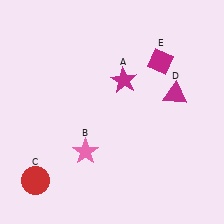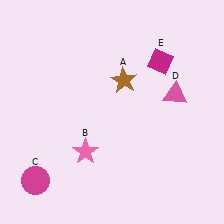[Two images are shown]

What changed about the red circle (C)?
In Image 1, C is red. In Image 2, it changed to magenta.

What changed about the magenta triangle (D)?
In Image 1, D is magenta. In Image 2, it changed to pink.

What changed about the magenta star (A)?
In Image 1, A is magenta. In Image 2, it changed to brown.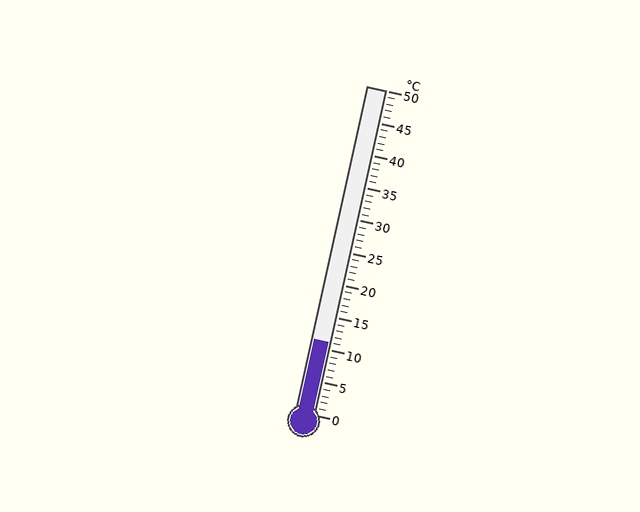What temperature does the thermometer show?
The thermometer shows approximately 11°C.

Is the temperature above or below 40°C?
The temperature is below 40°C.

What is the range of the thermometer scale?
The thermometer scale ranges from 0°C to 50°C.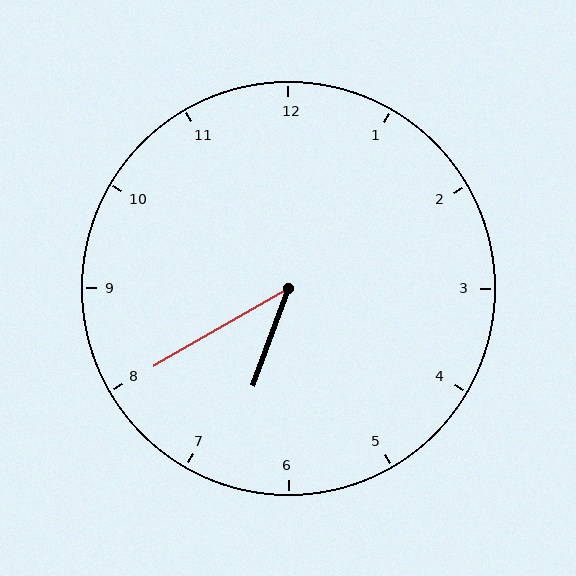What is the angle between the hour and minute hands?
Approximately 40 degrees.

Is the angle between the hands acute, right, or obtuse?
It is acute.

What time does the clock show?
6:40.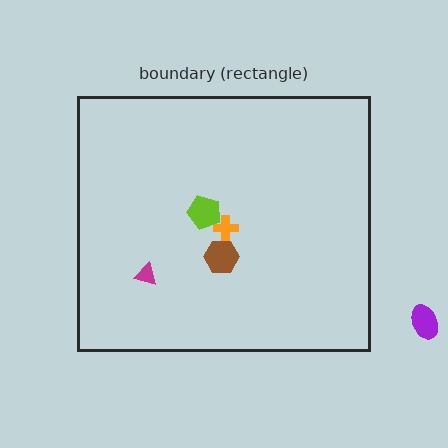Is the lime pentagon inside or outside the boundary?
Inside.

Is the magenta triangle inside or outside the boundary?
Inside.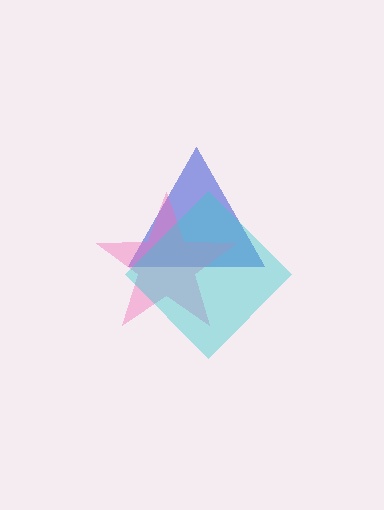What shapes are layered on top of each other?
The layered shapes are: a blue triangle, a pink star, a cyan diamond.